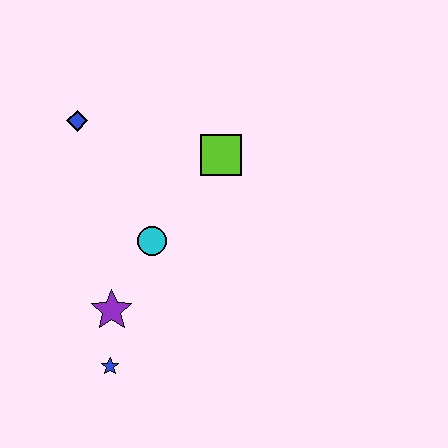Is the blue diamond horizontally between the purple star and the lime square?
No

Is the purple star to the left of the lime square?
Yes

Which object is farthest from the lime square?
The blue star is farthest from the lime square.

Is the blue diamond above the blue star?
Yes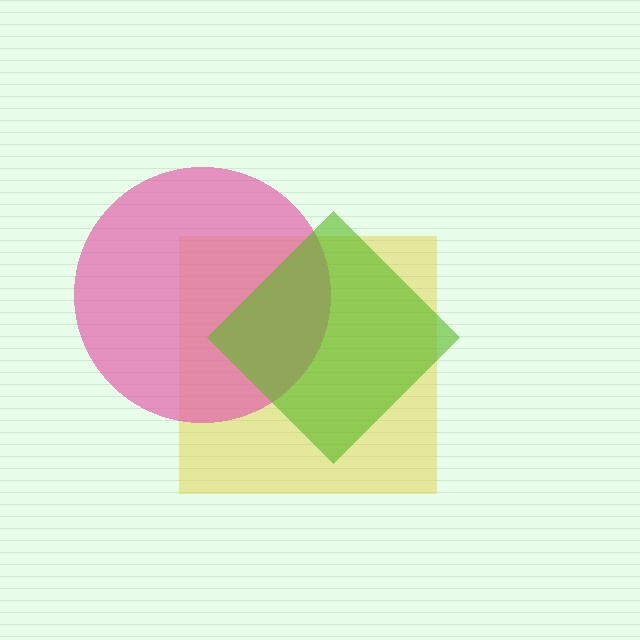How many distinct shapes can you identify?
There are 3 distinct shapes: a yellow square, a pink circle, a lime diamond.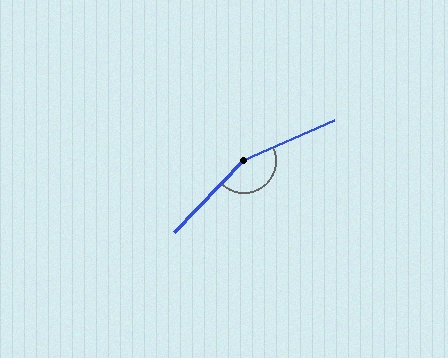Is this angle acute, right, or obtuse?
It is obtuse.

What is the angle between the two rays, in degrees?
Approximately 158 degrees.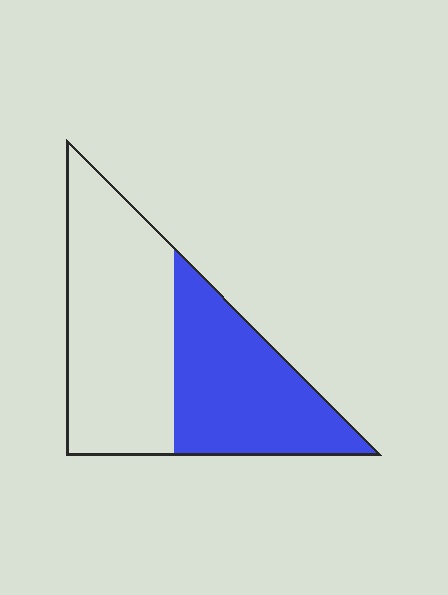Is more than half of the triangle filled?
No.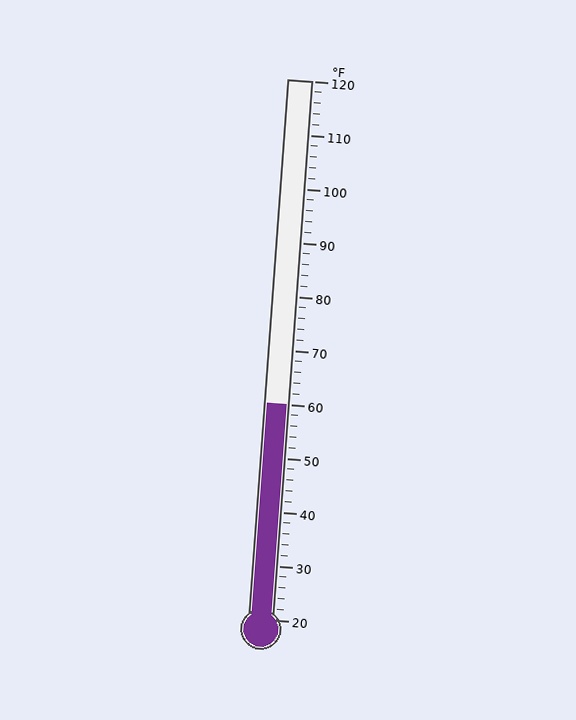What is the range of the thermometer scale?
The thermometer scale ranges from 20°F to 120°F.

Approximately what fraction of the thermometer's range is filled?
The thermometer is filled to approximately 40% of its range.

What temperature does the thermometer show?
The thermometer shows approximately 60°F.